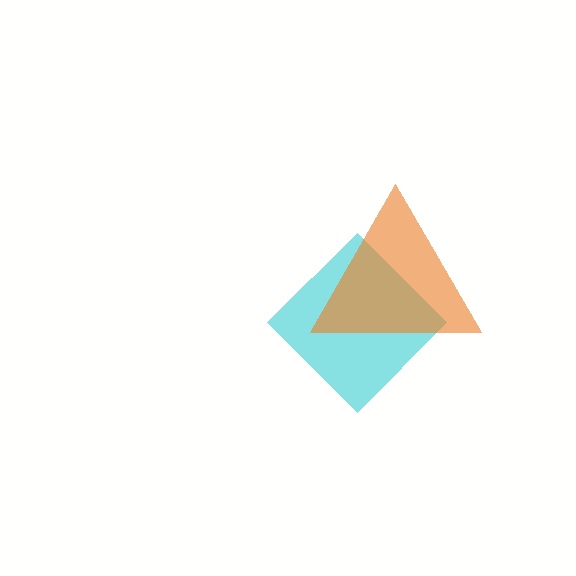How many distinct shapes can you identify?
There are 2 distinct shapes: a cyan diamond, an orange triangle.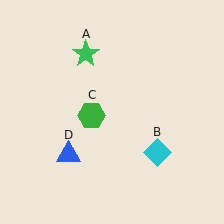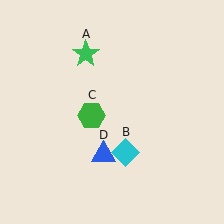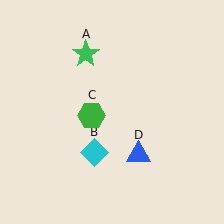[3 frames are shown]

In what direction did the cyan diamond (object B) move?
The cyan diamond (object B) moved left.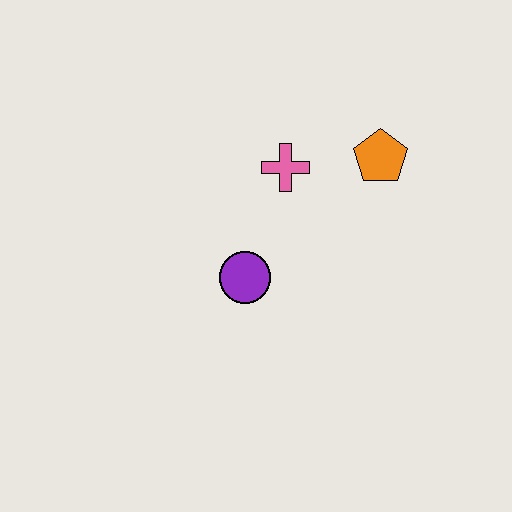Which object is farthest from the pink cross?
The purple circle is farthest from the pink cross.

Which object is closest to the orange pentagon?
The pink cross is closest to the orange pentagon.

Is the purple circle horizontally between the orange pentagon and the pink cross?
No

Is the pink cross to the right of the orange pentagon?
No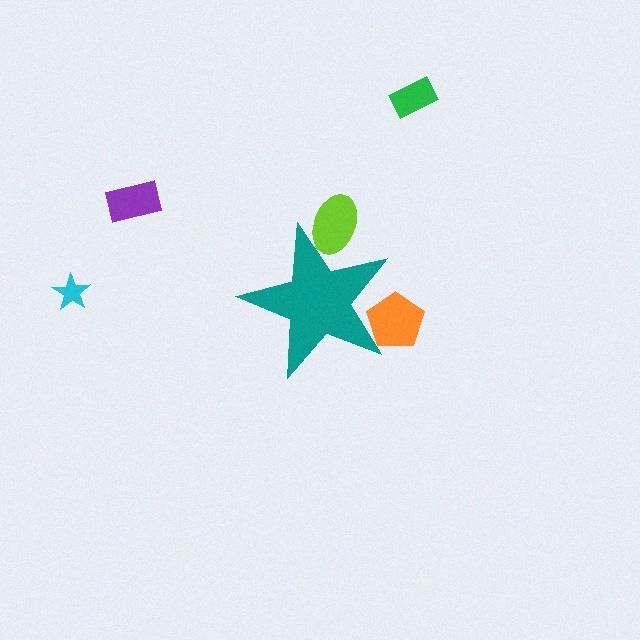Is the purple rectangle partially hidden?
No, the purple rectangle is fully visible.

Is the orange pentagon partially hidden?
Yes, the orange pentagon is partially hidden behind the teal star.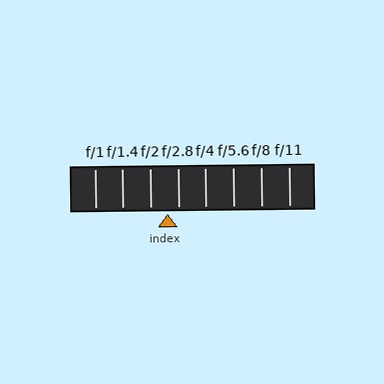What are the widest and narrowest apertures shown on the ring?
The widest aperture shown is f/1 and the narrowest is f/11.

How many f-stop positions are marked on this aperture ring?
There are 8 f-stop positions marked.